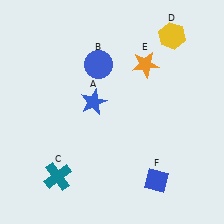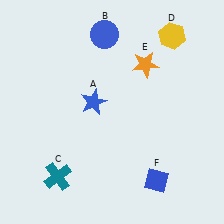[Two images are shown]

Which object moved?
The blue circle (B) moved up.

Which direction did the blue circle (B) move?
The blue circle (B) moved up.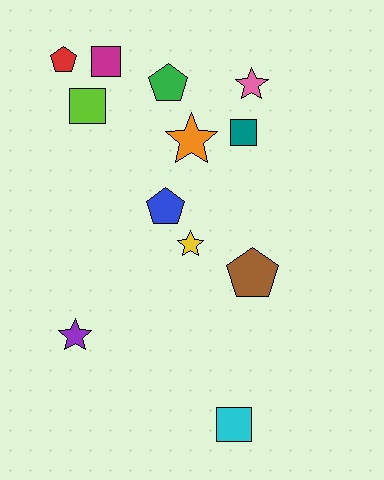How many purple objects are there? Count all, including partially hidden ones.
There is 1 purple object.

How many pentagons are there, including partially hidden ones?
There are 4 pentagons.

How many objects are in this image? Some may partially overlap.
There are 12 objects.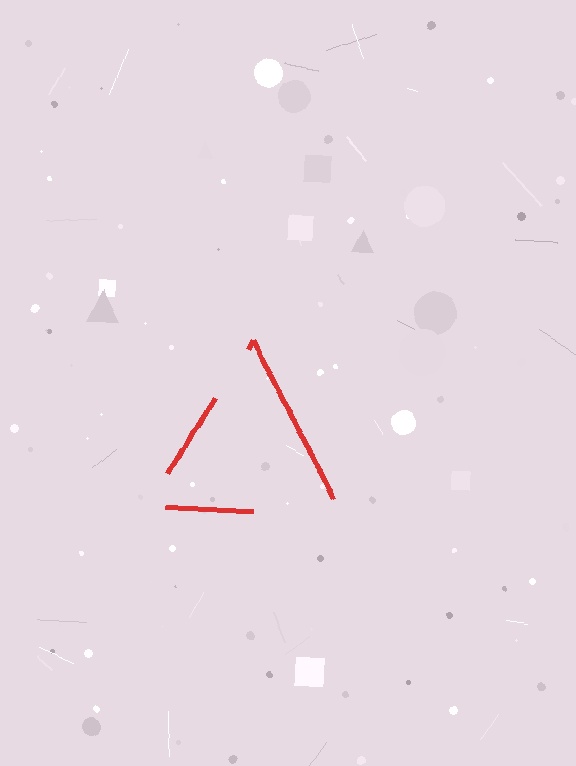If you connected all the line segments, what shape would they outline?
They would outline a triangle.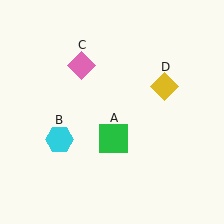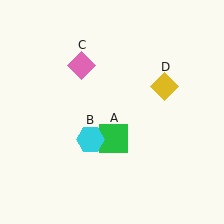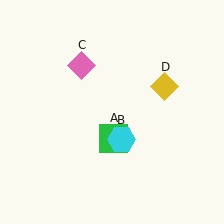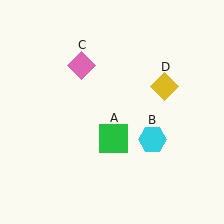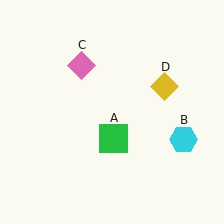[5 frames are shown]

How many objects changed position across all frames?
1 object changed position: cyan hexagon (object B).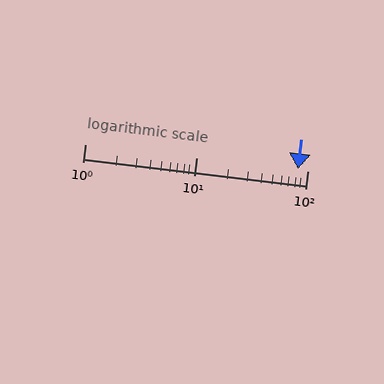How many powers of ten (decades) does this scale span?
The scale spans 2 decades, from 1 to 100.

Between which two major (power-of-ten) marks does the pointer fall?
The pointer is between 10 and 100.